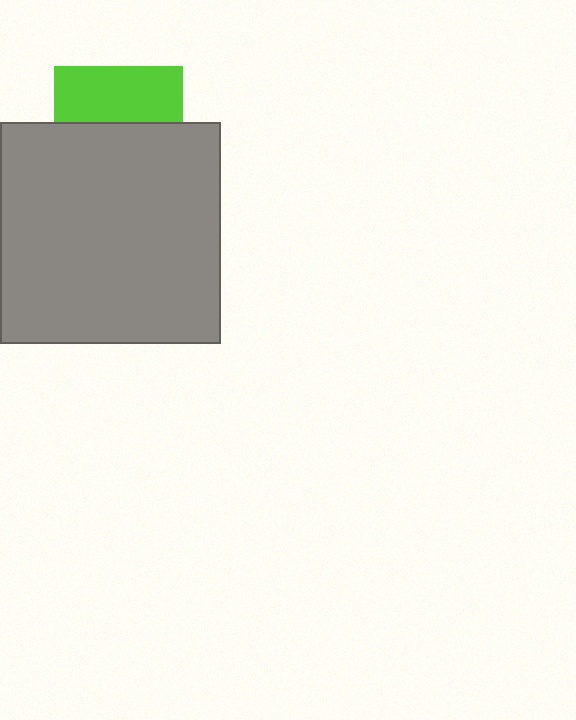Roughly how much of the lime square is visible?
A small part of it is visible (roughly 44%).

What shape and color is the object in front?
The object in front is a gray square.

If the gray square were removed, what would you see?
You would see the complete lime square.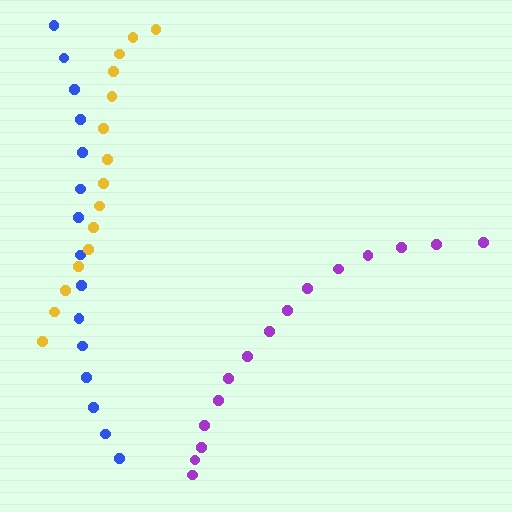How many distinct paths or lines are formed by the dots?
There are 3 distinct paths.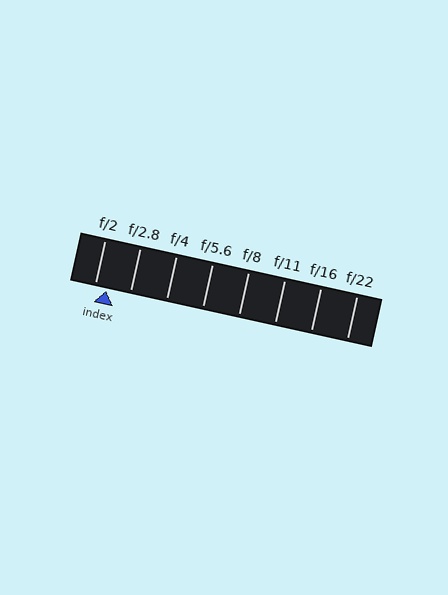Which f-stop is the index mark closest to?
The index mark is closest to f/2.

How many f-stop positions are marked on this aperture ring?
There are 8 f-stop positions marked.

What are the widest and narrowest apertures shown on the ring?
The widest aperture shown is f/2 and the narrowest is f/22.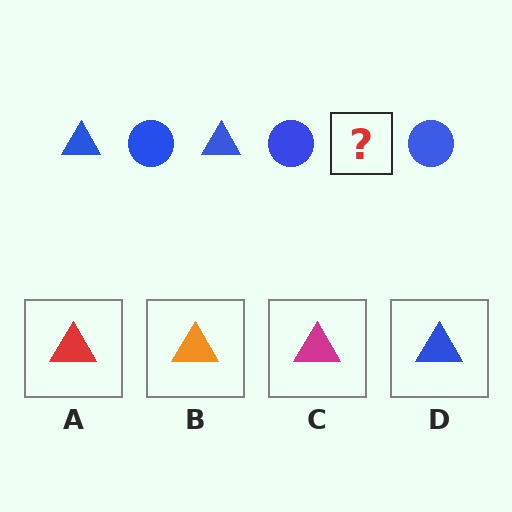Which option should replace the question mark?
Option D.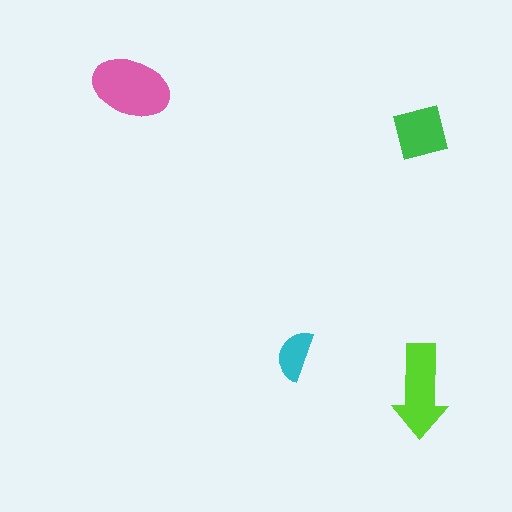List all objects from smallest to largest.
The cyan semicircle, the green diamond, the lime arrow, the pink ellipse.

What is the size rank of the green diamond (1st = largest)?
3rd.